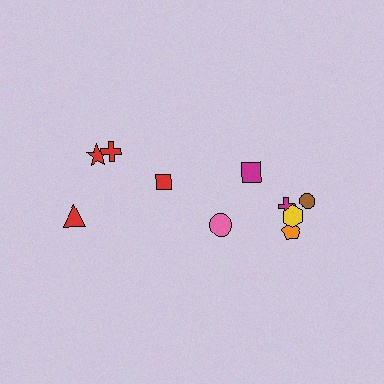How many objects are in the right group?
There are 6 objects.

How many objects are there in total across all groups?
There are 10 objects.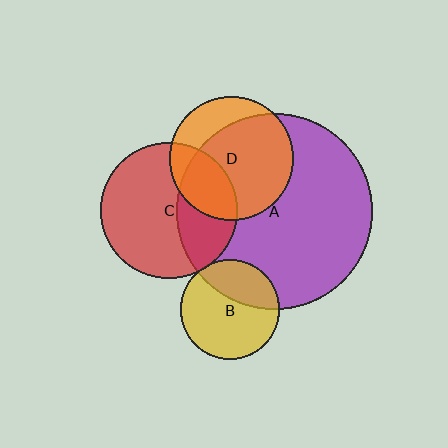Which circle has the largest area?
Circle A (purple).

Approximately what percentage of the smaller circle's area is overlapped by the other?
Approximately 35%.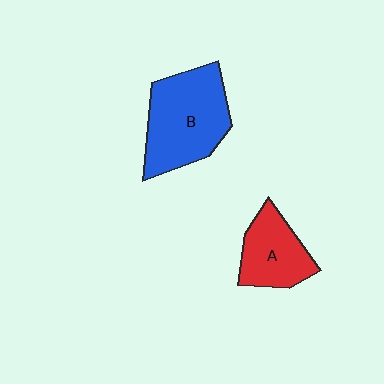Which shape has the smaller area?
Shape A (red).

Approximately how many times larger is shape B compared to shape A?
Approximately 1.6 times.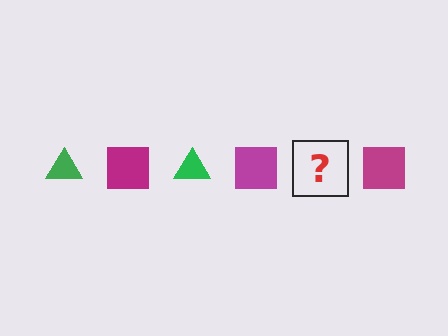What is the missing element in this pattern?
The missing element is a green triangle.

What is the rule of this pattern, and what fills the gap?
The rule is that the pattern alternates between green triangle and magenta square. The gap should be filled with a green triangle.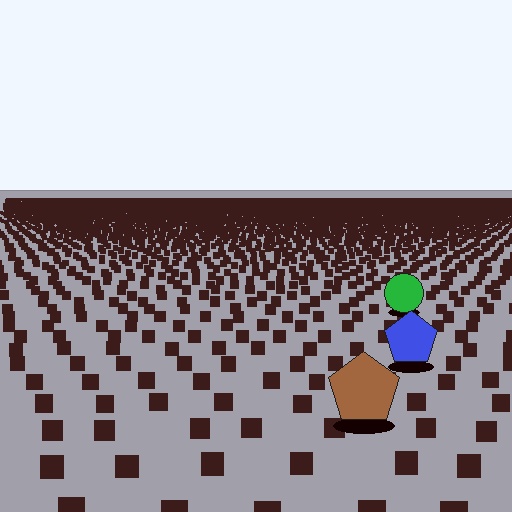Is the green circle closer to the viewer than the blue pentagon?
No. The blue pentagon is closer — you can tell from the texture gradient: the ground texture is coarser near it.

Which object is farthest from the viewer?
The green circle is farthest from the viewer. It appears smaller and the ground texture around it is denser.